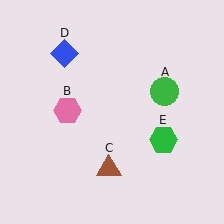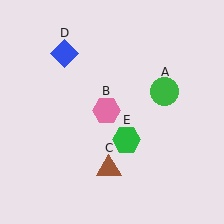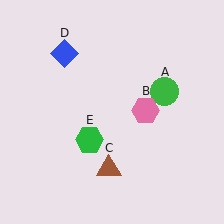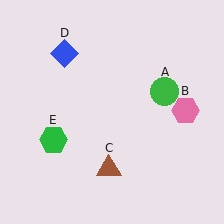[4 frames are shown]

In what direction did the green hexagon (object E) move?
The green hexagon (object E) moved left.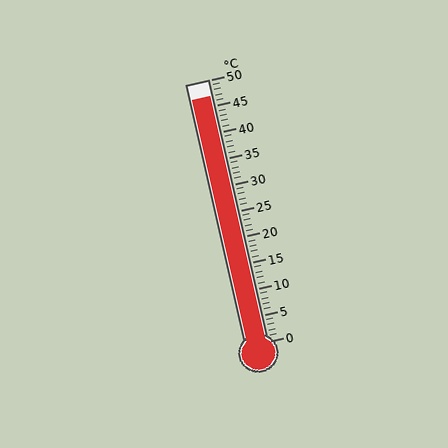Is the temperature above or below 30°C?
The temperature is above 30°C.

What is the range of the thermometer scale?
The thermometer scale ranges from 0°C to 50°C.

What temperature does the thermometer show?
The thermometer shows approximately 47°C.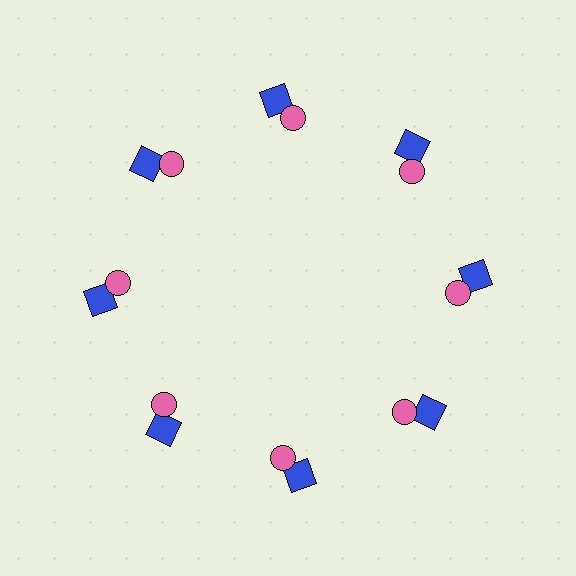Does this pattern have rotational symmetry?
Yes, this pattern has 8-fold rotational symmetry. It looks the same after rotating 45 degrees around the center.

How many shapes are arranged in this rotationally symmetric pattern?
There are 16 shapes, arranged in 8 groups of 2.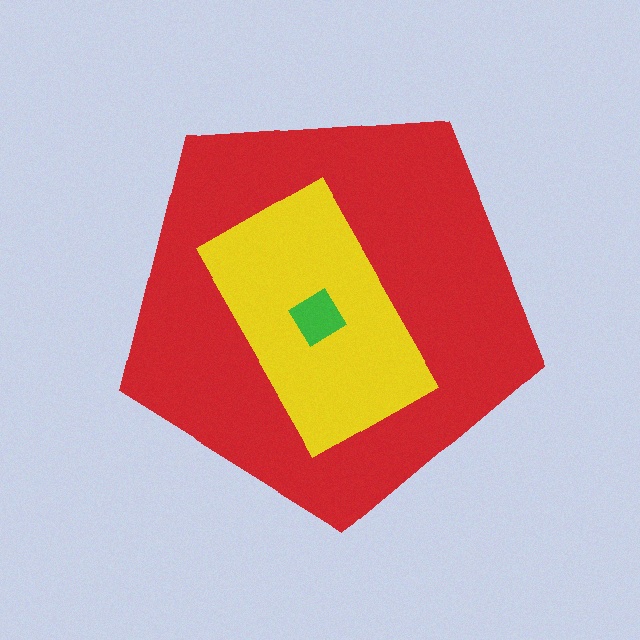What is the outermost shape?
The red pentagon.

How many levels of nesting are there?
3.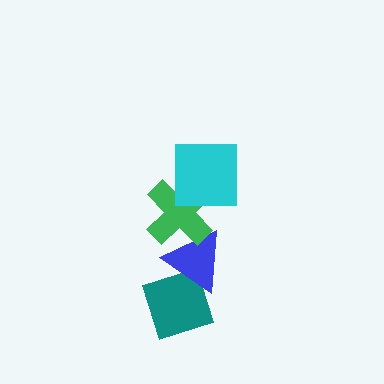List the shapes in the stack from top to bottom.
From top to bottom: the cyan square, the green cross, the blue triangle, the teal diamond.